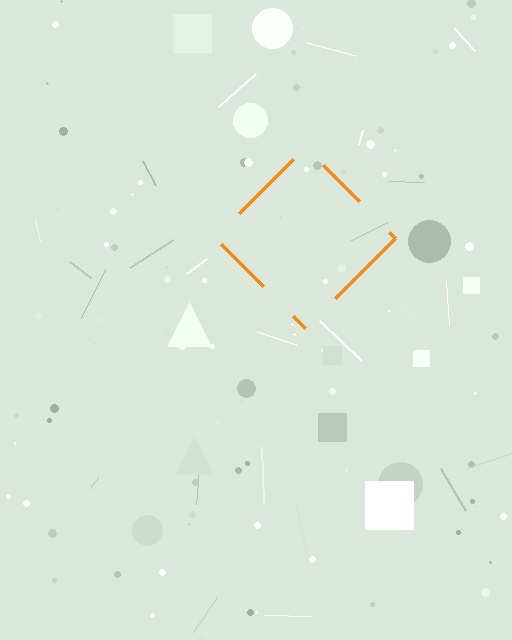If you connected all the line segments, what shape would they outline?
They would outline a diamond.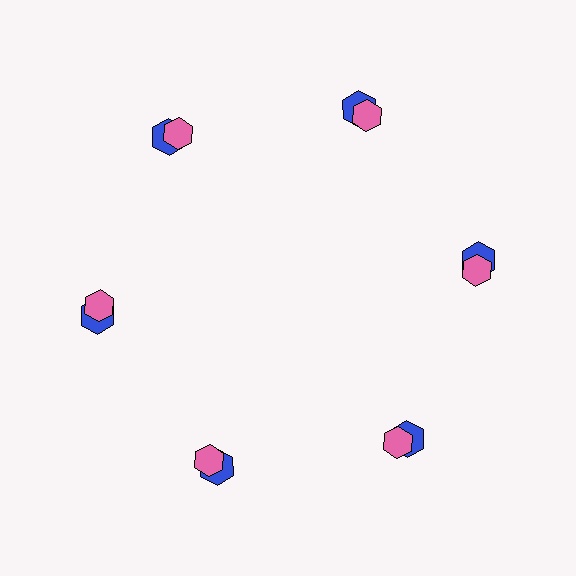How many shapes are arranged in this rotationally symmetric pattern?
There are 12 shapes, arranged in 6 groups of 2.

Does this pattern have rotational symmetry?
Yes, this pattern has 6-fold rotational symmetry. It looks the same after rotating 60 degrees around the center.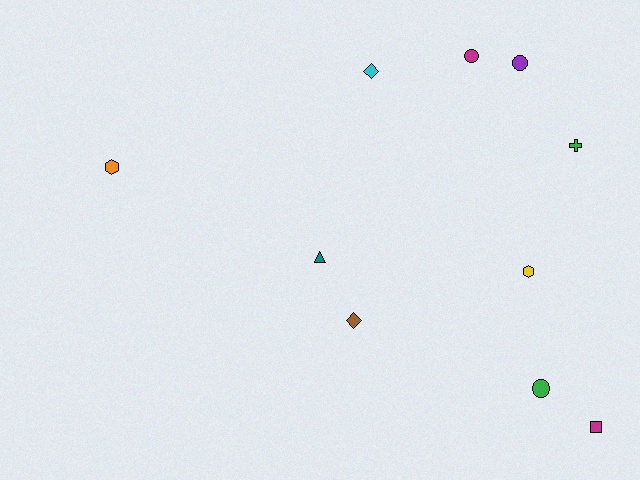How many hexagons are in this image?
There are 2 hexagons.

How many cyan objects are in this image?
There is 1 cyan object.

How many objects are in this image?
There are 10 objects.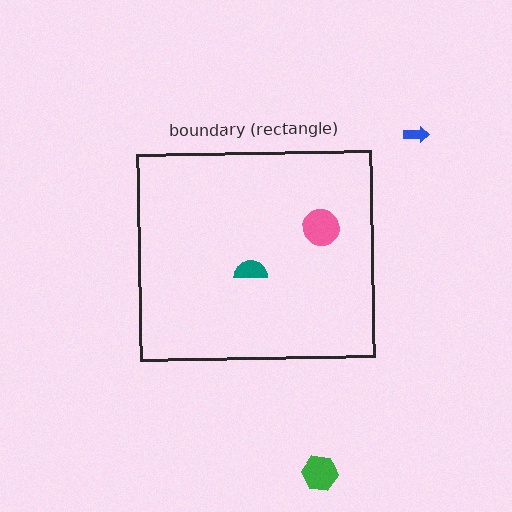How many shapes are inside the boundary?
2 inside, 2 outside.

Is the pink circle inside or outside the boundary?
Inside.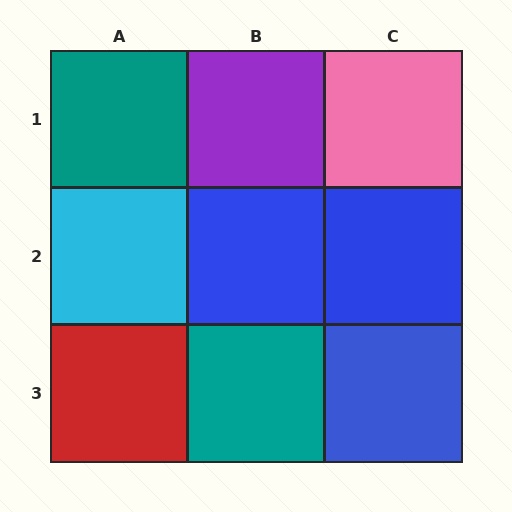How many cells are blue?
3 cells are blue.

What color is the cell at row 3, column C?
Blue.